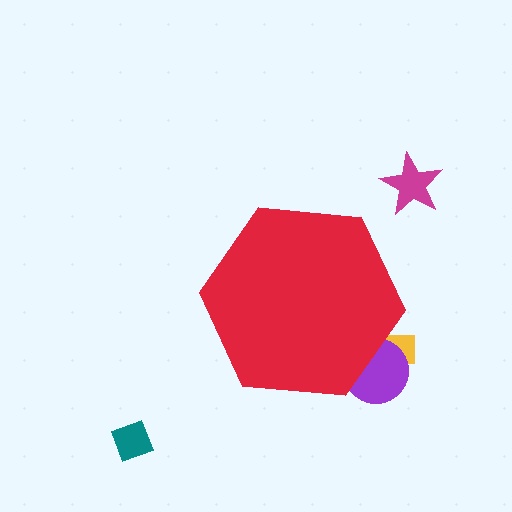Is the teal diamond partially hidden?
No, the teal diamond is fully visible.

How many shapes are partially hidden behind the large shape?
2 shapes are partially hidden.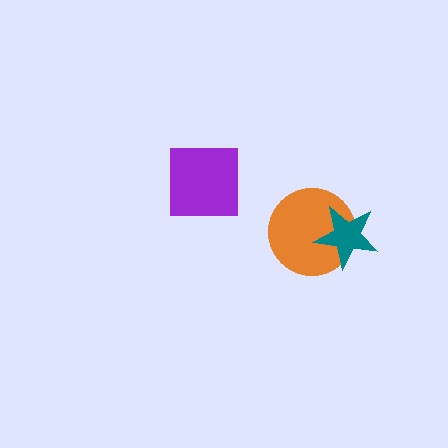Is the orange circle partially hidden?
Yes, it is partially covered by another shape.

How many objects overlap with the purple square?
0 objects overlap with the purple square.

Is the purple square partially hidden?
No, no other shape covers it.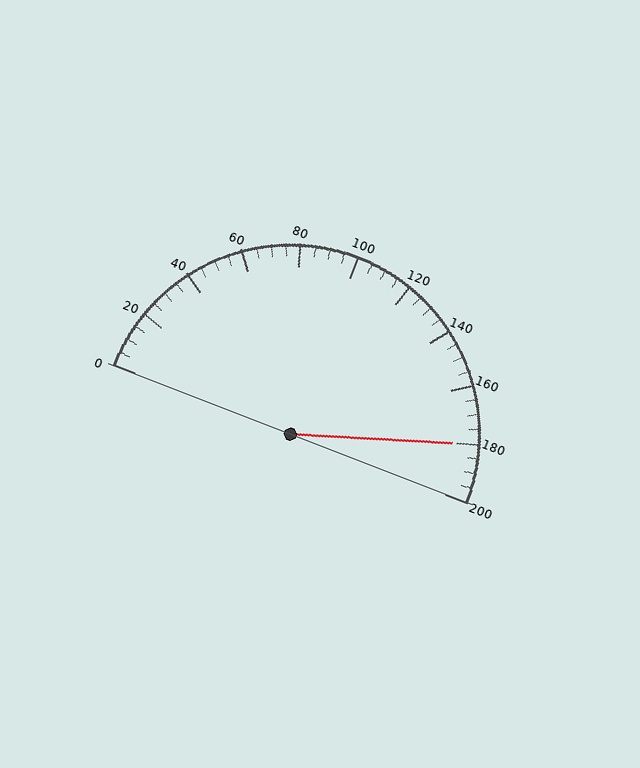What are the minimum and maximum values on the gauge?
The gauge ranges from 0 to 200.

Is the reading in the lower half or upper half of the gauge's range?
The reading is in the upper half of the range (0 to 200).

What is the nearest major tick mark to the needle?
The nearest major tick mark is 180.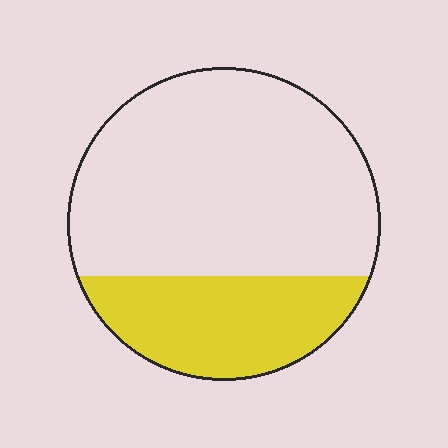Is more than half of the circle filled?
No.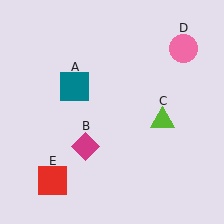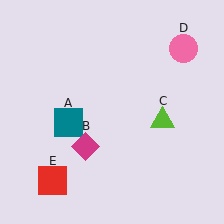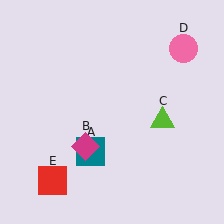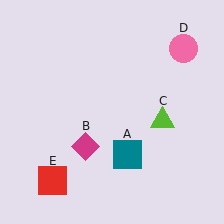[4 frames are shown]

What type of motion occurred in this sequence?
The teal square (object A) rotated counterclockwise around the center of the scene.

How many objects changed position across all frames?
1 object changed position: teal square (object A).